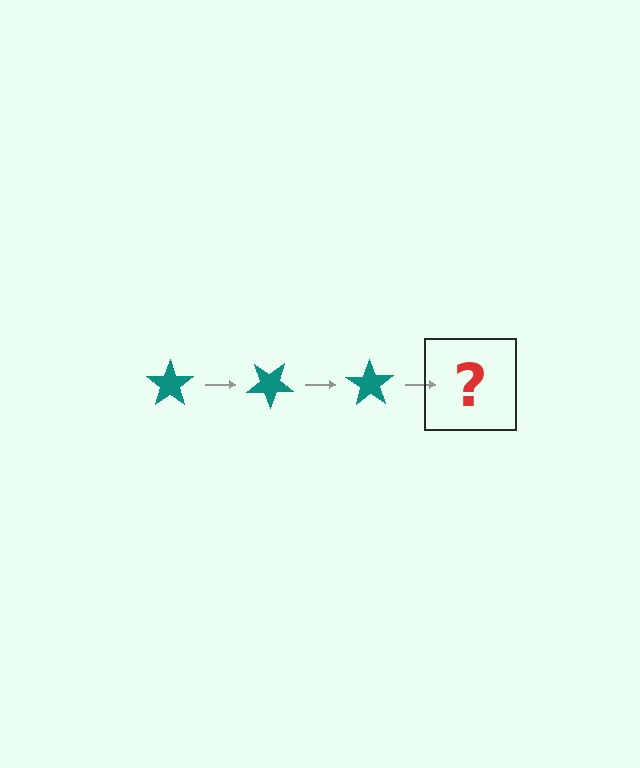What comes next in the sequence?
The next element should be a teal star rotated 105 degrees.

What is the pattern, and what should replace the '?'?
The pattern is that the star rotates 35 degrees each step. The '?' should be a teal star rotated 105 degrees.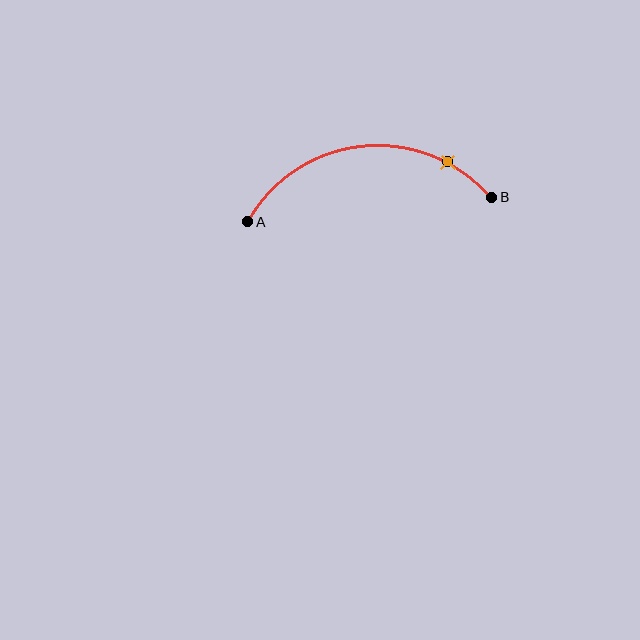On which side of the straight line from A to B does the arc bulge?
The arc bulges above the straight line connecting A and B.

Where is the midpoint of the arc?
The arc midpoint is the point on the curve farthest from the straight line joining A and B. It sits above that line.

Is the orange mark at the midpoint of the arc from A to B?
No. The orange mark lies on the arc but is closer to endpoint B. The arc midpoint would be at the point on the curve equidistant along the arc from both A and B.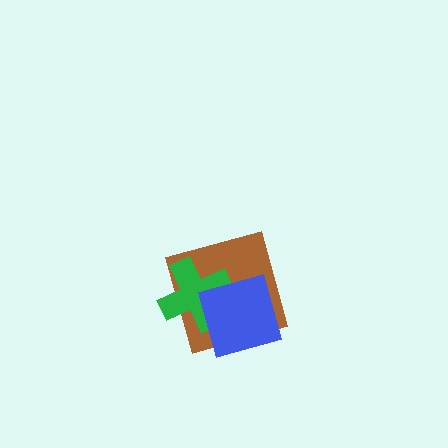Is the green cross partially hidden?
Yes, it is partially covered by another shape.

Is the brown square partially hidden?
Yes, it is partially covered by another shape.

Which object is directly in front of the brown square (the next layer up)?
The green cross is directly in front of the brown square.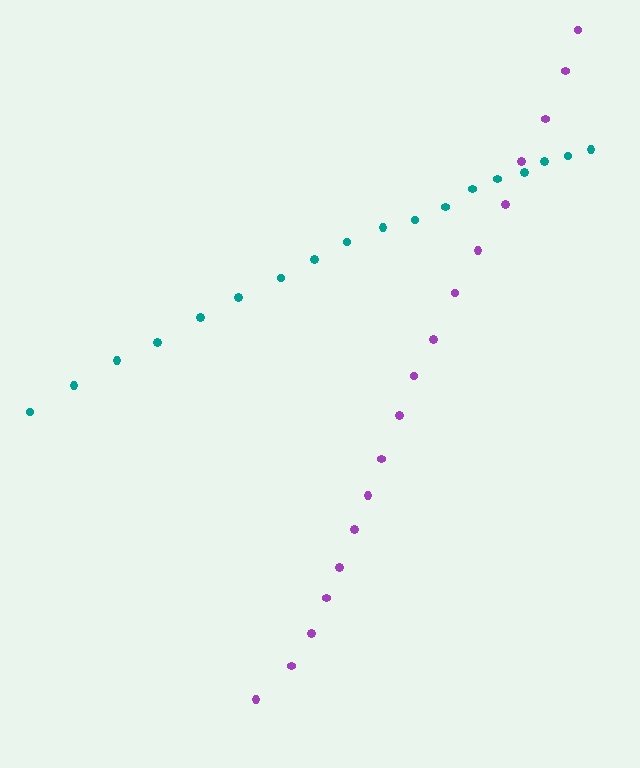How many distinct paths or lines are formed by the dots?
There are 2 distinct paths.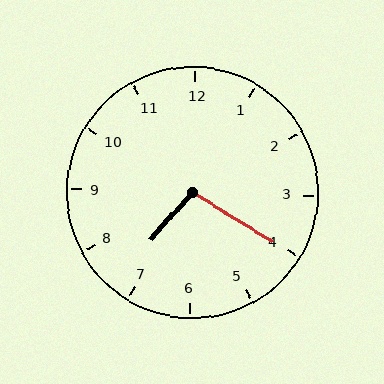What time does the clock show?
7:20.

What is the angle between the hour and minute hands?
Approximately 100 degrees.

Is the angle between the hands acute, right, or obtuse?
It is obtuse.